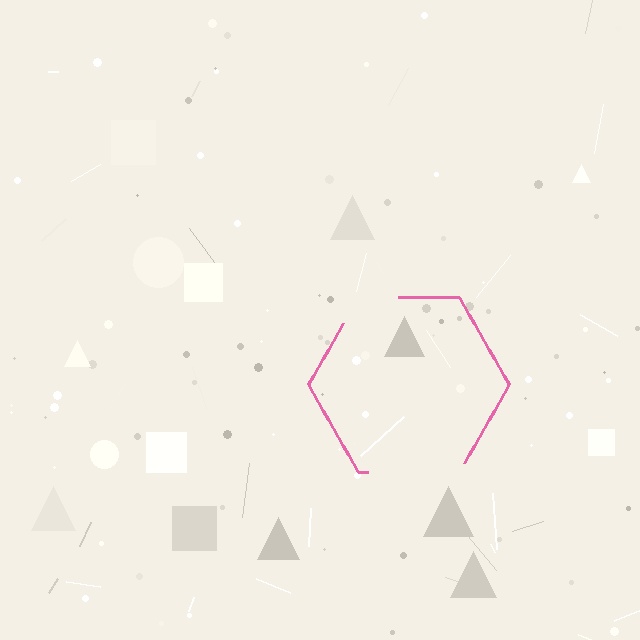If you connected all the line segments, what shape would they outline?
They would outline a hexagon.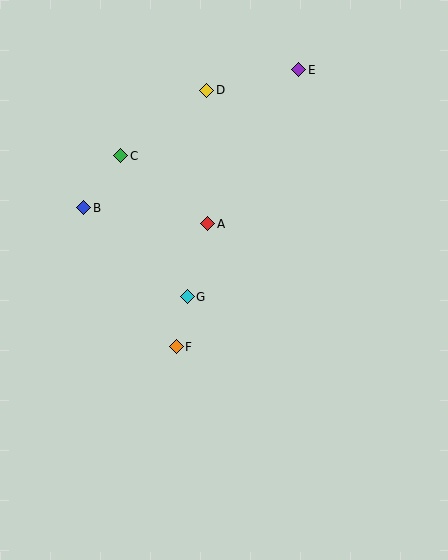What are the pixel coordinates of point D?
Point D is at (206, 90).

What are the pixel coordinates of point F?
Point F is at (176, 347).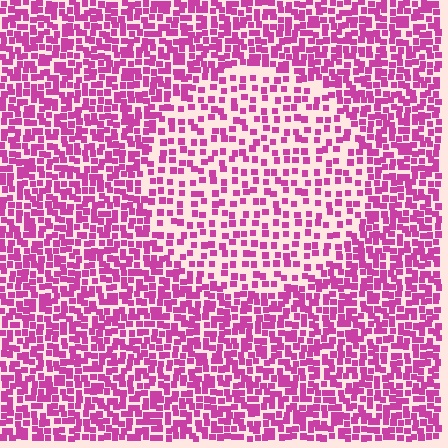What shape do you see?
I see a circle.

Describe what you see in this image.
The image contains small magenta elements arranged at two different densities. A circle-shaped region is visible where the elements are less densely packed than the surrounding area.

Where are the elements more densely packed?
The elements are more densely packed outside the circle boundary.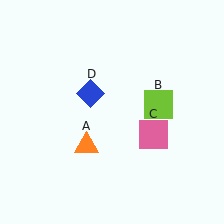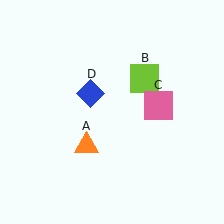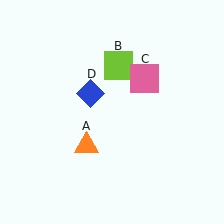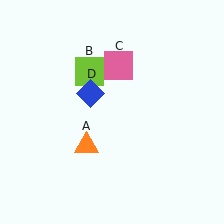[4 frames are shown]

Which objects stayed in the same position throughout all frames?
Orange triangle (object A) and blue diamond (object D) remained stationary.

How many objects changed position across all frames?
2 objects changed position: lime square (object B), pink square (object C).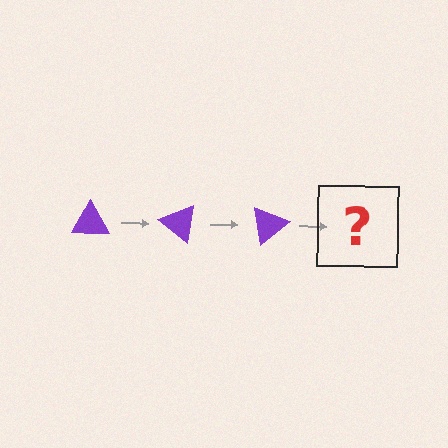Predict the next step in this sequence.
The next step is a purple triangle rotated 120 degrees.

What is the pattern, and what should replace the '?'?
The pattern is that the triangle rotates 40 degrees each step. The '?' should be a purple triangle rotated 120 degrees.